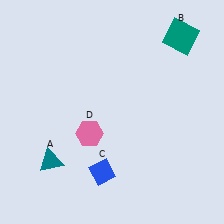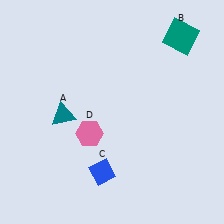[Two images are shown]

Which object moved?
The teal triangle (A) moved up.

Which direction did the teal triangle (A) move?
The teal triangle (A) moved up.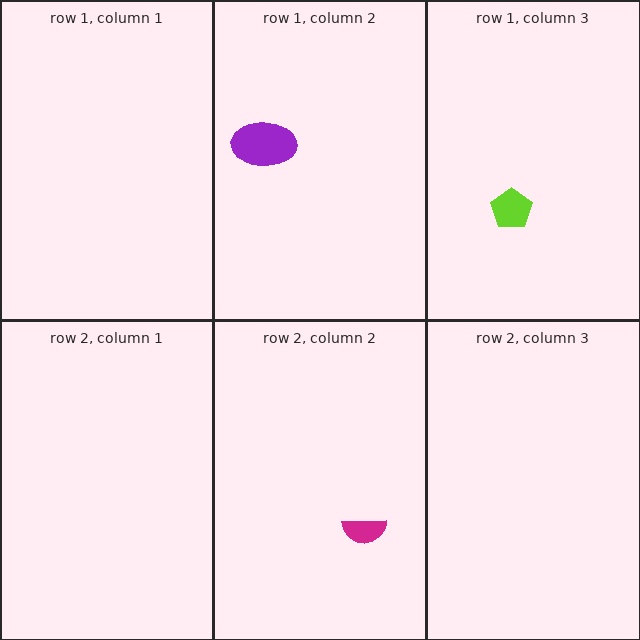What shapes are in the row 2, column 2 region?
The magenta semicircle.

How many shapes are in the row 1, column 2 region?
1.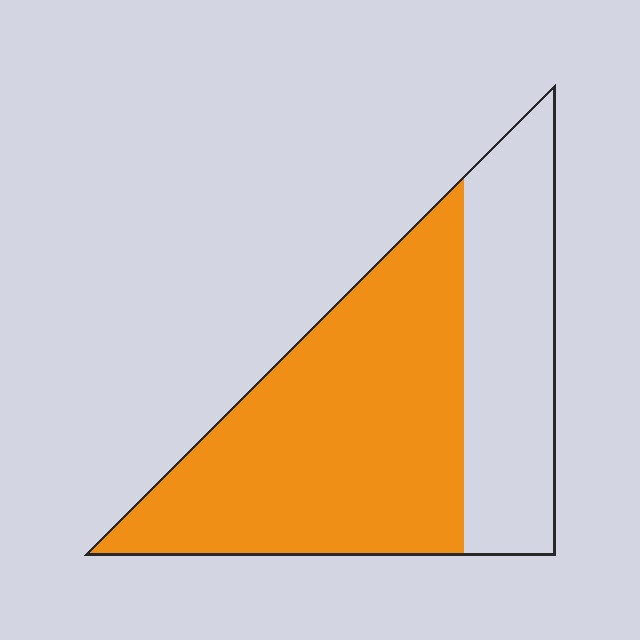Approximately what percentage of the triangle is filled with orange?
Approximately 65%.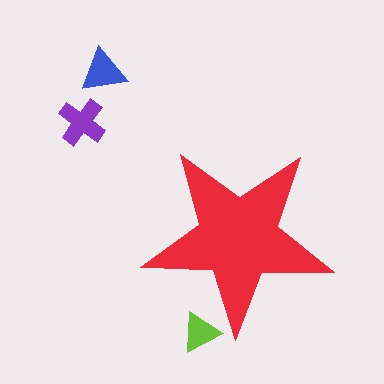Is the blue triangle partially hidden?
No, the blue triangle is fully visible.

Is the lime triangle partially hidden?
Yes, the lime triangle is partially hidden behind the red star.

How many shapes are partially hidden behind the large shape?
1 shape is partially hidden.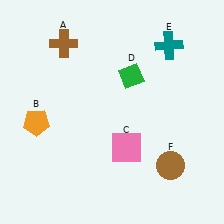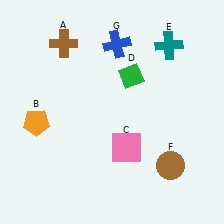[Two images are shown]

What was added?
A blue cross (G) was added in Image 2.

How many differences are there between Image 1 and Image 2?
There is 1 difference between the two images.